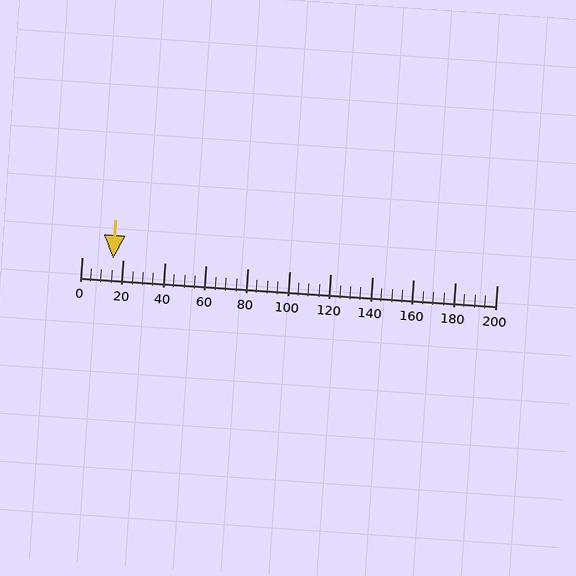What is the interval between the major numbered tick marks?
The major tick marks are spaced 20 units apart.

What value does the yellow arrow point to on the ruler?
The yellow arrow points to approximately 15.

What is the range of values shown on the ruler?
The ruler shows values from 0 to 200.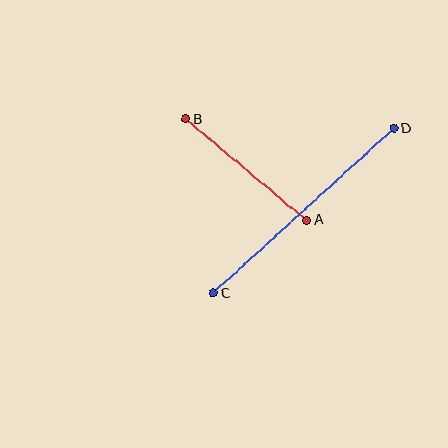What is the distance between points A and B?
The distance is approximately 157 pixels.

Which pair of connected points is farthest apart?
Points C and D are farthest apart.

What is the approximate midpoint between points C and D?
The midpoint is at approximately (304, 211) pixels.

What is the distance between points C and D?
The distance is approximately 244 pixels.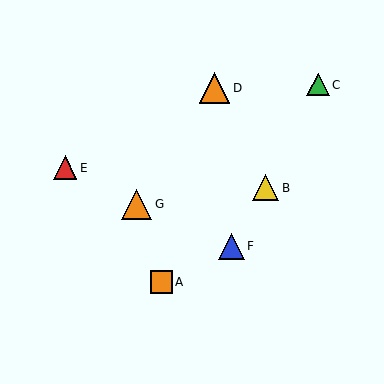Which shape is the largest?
The orange triangle (labeled D) is the largest.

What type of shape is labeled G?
Shape G is an orange triangle.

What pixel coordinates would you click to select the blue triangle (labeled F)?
Click at (231, 246) to select the blue triangle F.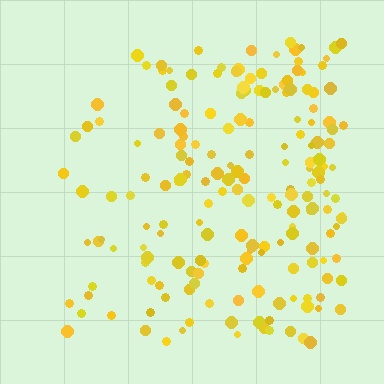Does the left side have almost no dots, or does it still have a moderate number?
Still a moderate number, just noticeably fewer than the right.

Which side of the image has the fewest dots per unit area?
The left.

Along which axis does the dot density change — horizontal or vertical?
Horizontal.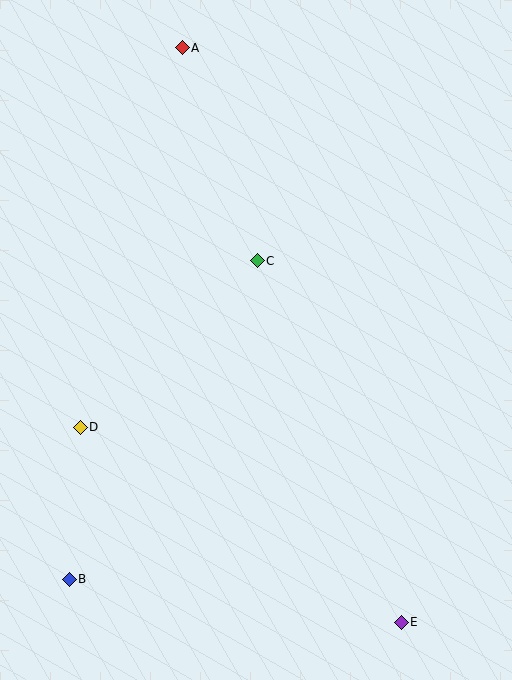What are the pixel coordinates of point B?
Point B is at (69, 579).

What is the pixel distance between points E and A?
The distance between E and A is 615 pixels.